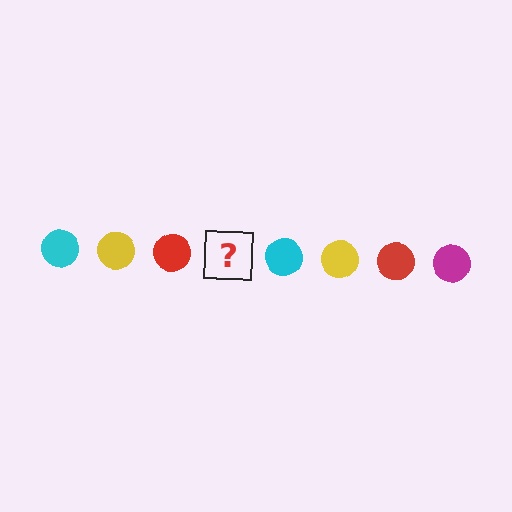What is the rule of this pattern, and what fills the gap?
The rule is that the pattern cycles through cyan, yellow, red, magenta circles. The gap should be filled with a magenta circle.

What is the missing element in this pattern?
The missing element is a magenta circle.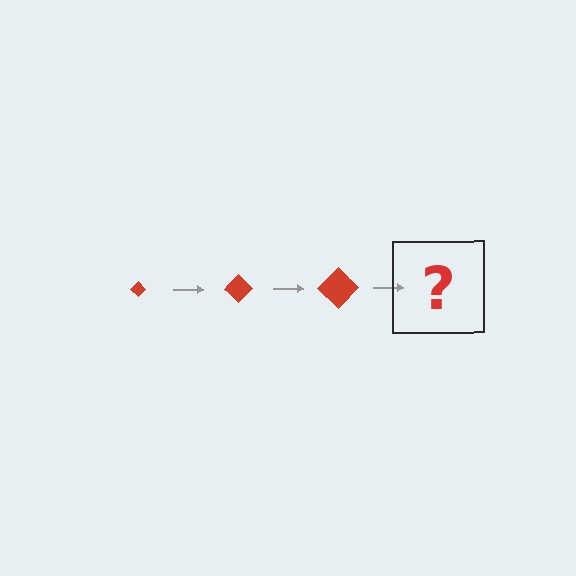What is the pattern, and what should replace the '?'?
The pattern is that the diamond gets progressively larger each step. The '?' should be a red diamond, larger than the previous one.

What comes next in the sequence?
The next element should be a red diamond, larger than the previous one.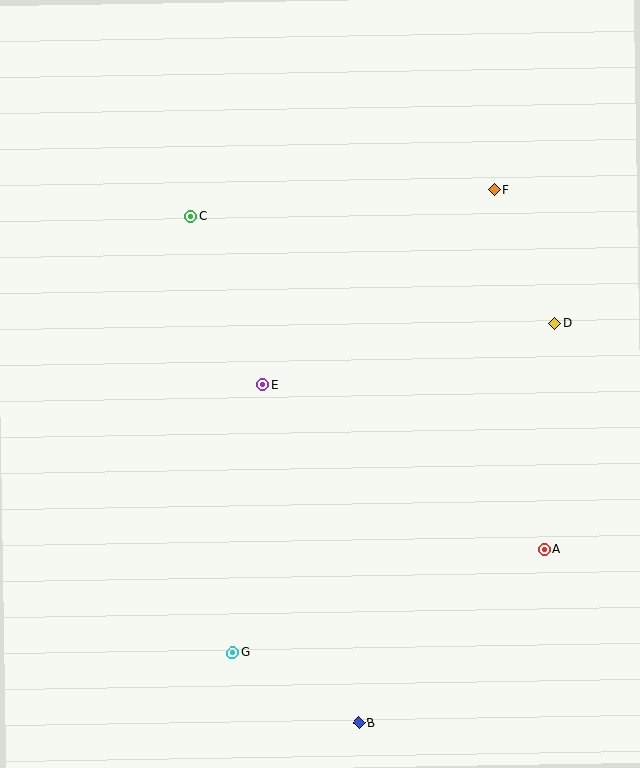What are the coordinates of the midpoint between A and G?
The midpoint between A and G is at (389, 601).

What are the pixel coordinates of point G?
Point G is at (233, 653).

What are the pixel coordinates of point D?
Point D is at (555, 323).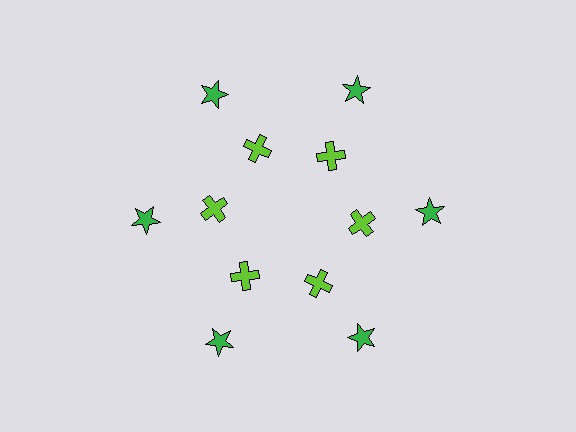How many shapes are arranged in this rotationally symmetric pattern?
There are 12 shapes, arranged in 6 groups of 2.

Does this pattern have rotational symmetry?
Yes, this pattern has 6-fold rotational symmetry. It looks the same after rotating 60 degrees around the center.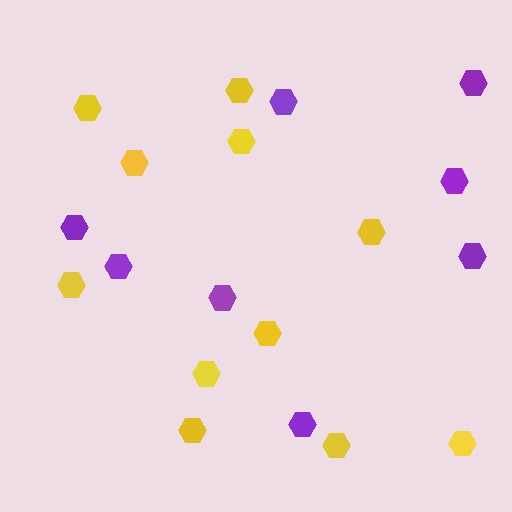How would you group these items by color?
There are 2 groups: one group of purple hexagons (8) and one group of yellow hexagons (11).